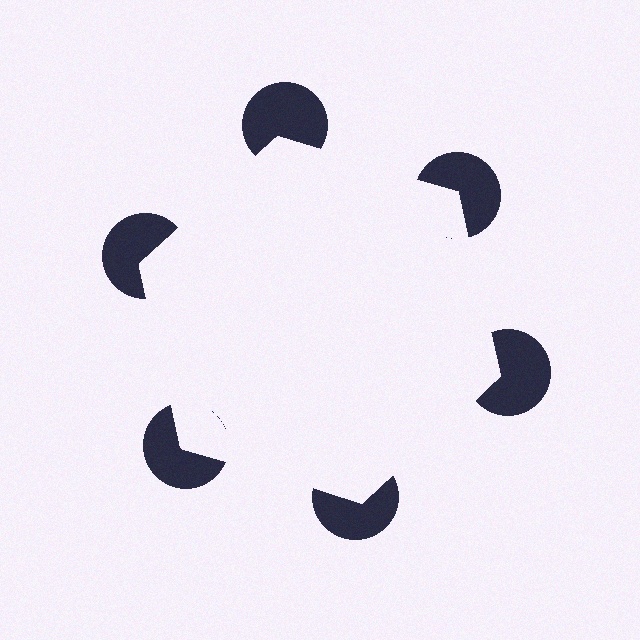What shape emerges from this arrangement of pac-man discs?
An illusory hexagon — its edges are inferred from the aligned wedge cuts in the pac-man discs, not physically drawn.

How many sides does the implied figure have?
6 sides.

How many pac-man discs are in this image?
There are 6 — one at each vertex of the illusory hexagon.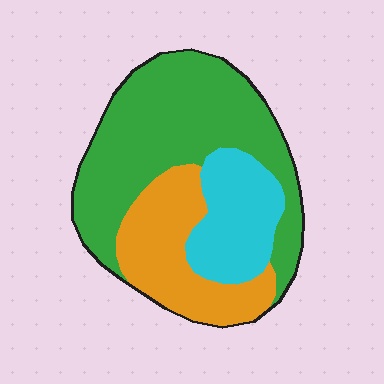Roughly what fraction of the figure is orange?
Orange covers 27% of the figure.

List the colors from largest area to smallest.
From largest to smallest: green, orange, cyan.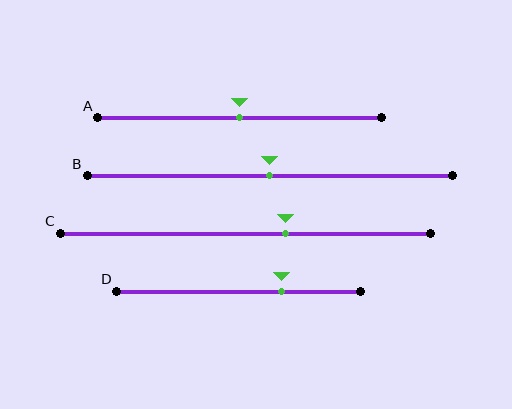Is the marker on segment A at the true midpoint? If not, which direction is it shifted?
Yes, the marker on segment A is at the true midpoint.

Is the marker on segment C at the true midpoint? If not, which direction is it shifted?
No, the marker on segment C is shifted to the right by about 11% of the segment length.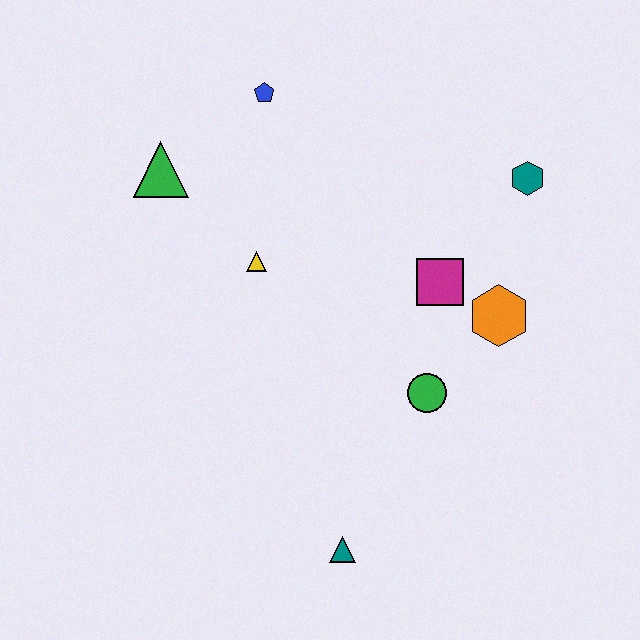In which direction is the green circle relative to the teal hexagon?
The green circle is below the teal hexagon.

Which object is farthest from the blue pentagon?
The teal triangle is farthest from the blue pentagon.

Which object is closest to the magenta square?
The orange hexagon is closest to the magenta square.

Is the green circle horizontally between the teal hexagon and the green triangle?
Yes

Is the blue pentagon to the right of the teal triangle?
No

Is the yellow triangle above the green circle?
Yes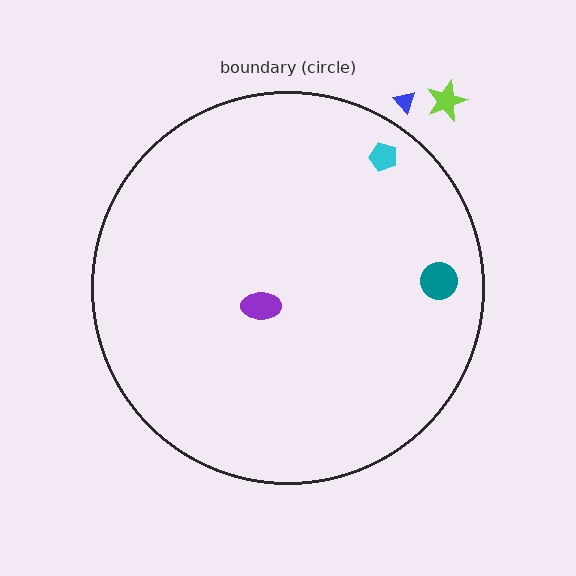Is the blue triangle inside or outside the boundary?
Outside.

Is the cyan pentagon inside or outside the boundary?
Inside.